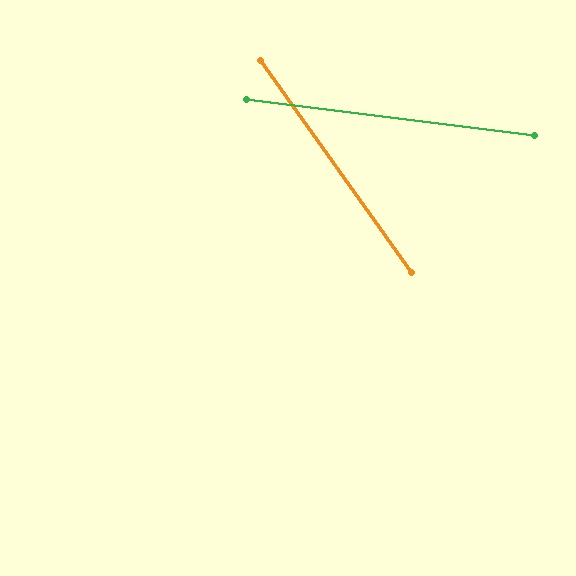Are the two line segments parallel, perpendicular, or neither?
Neither parallel nor perpendicular — they differ by about 47°.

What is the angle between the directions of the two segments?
Approximately 47 degrees.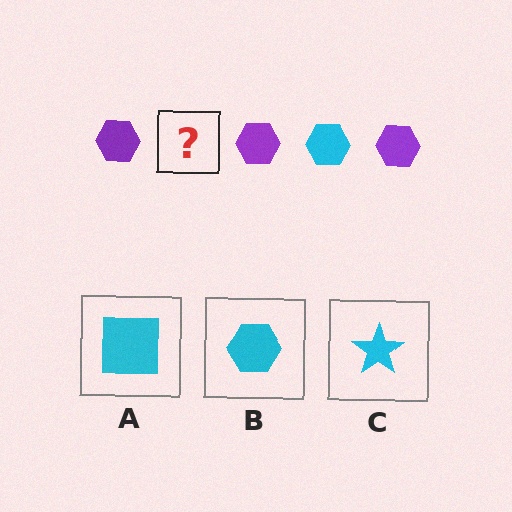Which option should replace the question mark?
Option B.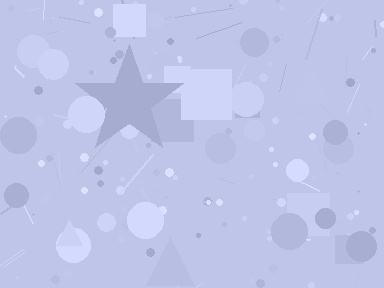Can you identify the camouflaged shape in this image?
The camouflaged shape is a star.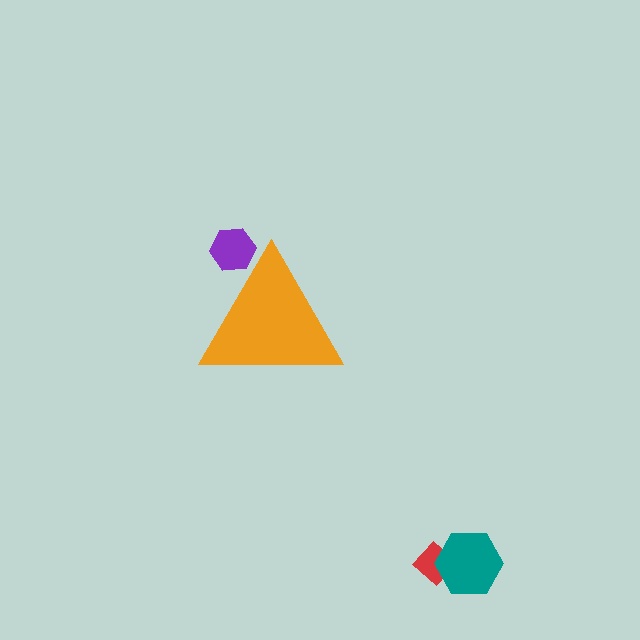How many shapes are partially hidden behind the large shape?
1 shape is partially hidden.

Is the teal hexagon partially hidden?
No, the teal hexagon is fully visible.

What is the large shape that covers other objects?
An orange triangle.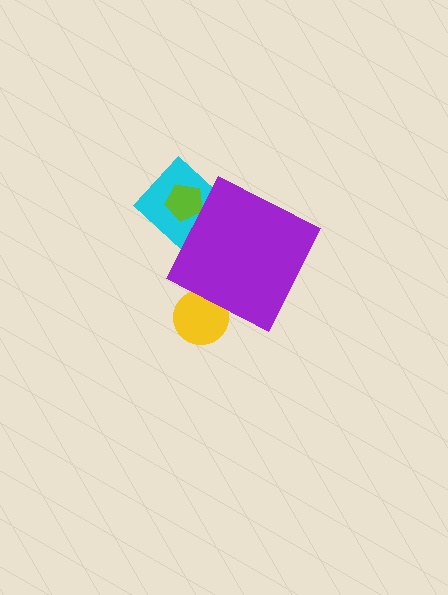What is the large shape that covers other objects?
A purple diamond.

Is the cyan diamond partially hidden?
Yes, the cyan diamond is partially hidden behind the purple diamond.